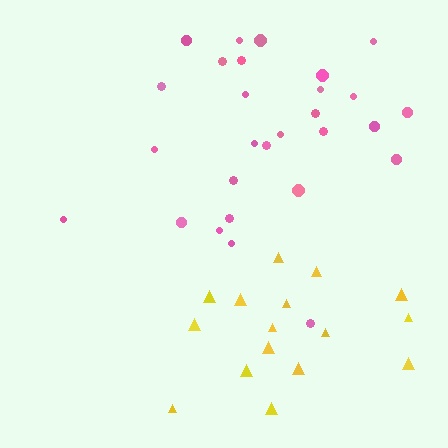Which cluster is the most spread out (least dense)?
Yellow.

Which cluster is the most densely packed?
Pink.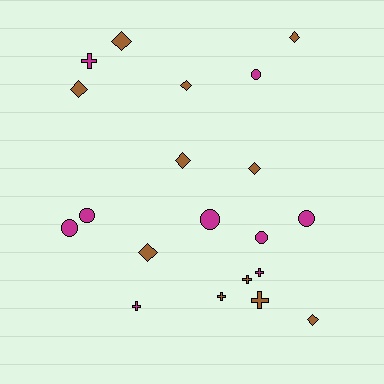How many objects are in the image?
There are 20 objects.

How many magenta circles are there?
There are 6 magenta circles.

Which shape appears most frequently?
Diamond, with 8 objects.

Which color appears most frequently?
Brown, with 11 objects.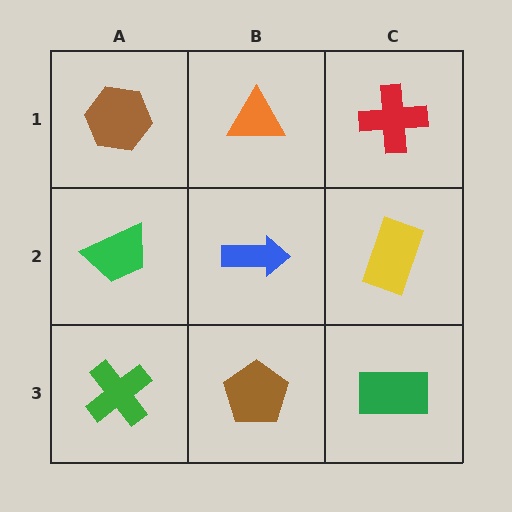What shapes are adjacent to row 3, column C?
A yellow rectangle (row 2, column C), a brown pentagon (row 3, column B).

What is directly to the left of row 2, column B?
A green trapezoid.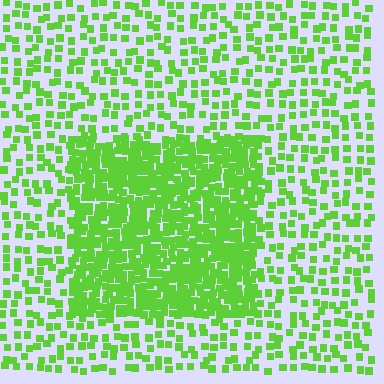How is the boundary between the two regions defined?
The boundary is defined by a change in element density (approximately 2.7x ratio). All elements are the same color, size, and shape.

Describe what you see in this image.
The image contains small lime elements arranged at two different densities. A rectangle-shaped region is visible where the elements are more densely packed than the surrounding area.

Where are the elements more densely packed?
The elements are more densely packed inside the rectangle boundary.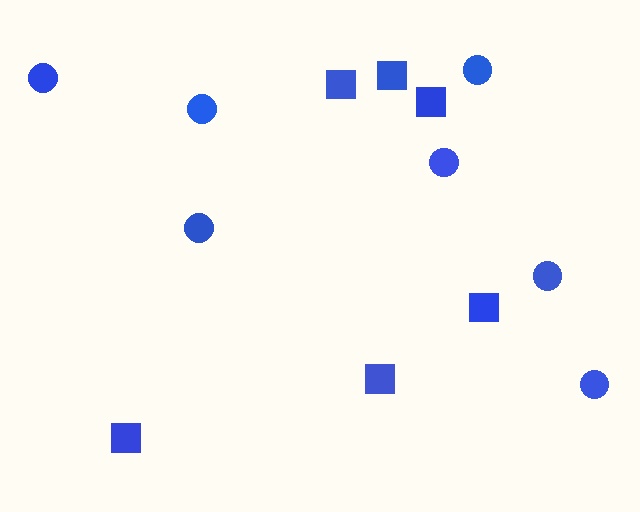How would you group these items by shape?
There are 2 groups: one group of circles (7) and one group of squares (6).